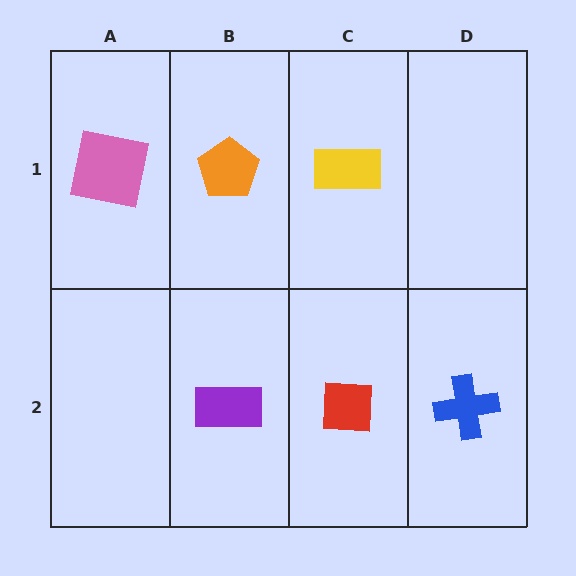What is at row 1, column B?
An orange pentagon.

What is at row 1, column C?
A yellow rectangle.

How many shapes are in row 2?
3 shapes.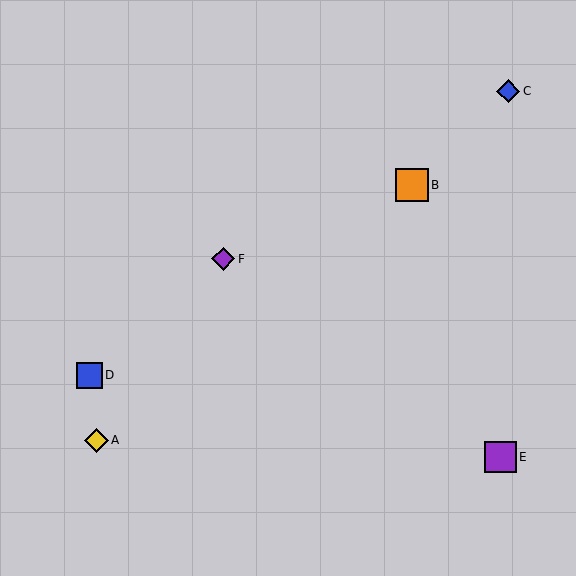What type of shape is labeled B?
Shape B is an orange square.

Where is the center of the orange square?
The center of the orange square is at (412, 185).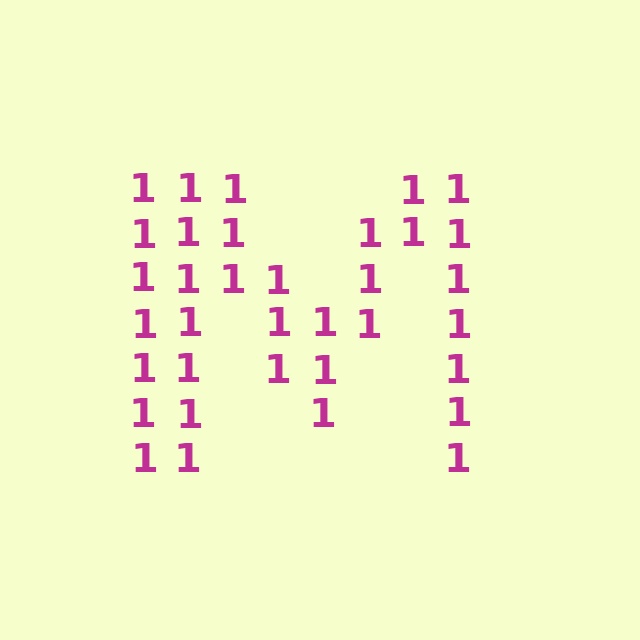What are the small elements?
The small elements are digit 1's.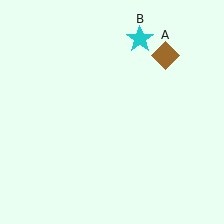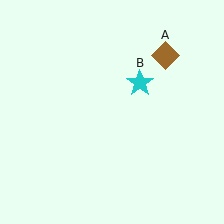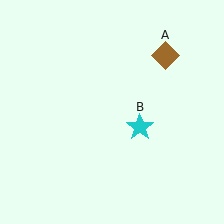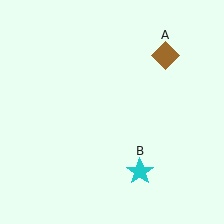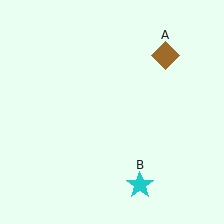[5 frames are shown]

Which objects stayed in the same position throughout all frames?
Brown diamond (object A) remained stationary.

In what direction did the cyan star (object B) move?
The cyan star (object B) moved down.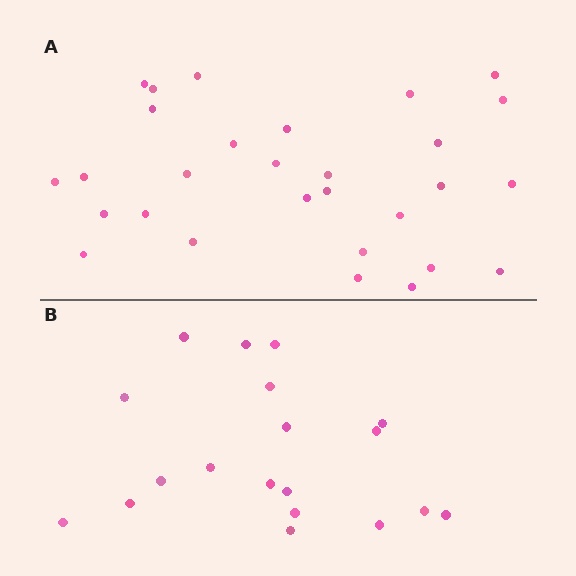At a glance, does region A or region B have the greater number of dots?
Region A (the top region) has more dots.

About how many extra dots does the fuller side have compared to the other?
Region A has roughly 10 or so more dots than region B.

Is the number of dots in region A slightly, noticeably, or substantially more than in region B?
Region A has substantially more. The ratio is roughly 1.5 to 1.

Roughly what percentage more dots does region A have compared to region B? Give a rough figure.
About 55% more.